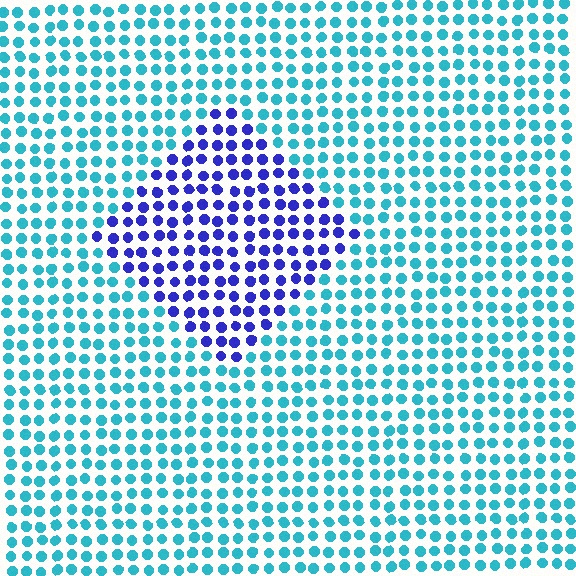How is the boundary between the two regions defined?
The boundary is defined purely by a slight shift in hue (about 56 degrees). Spacing, size, and orientation are identical on both sides.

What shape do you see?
I see a diamond.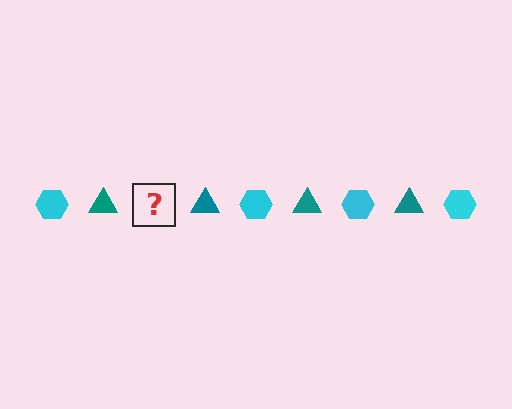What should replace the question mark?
The question mark should be replaced with a cyan hexagon.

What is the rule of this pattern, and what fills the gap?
The rule is that the pattern alternates between cyan hexagon and teal triangle. The gap should be filled with a cyan hexagon.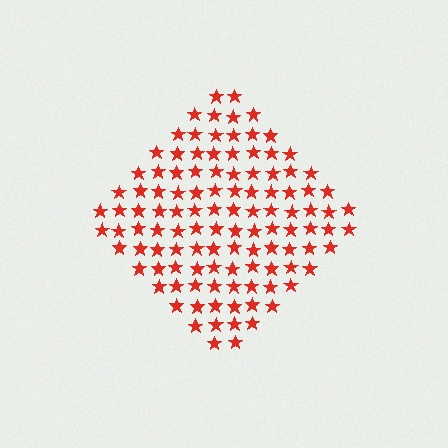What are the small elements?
The small elements are stars.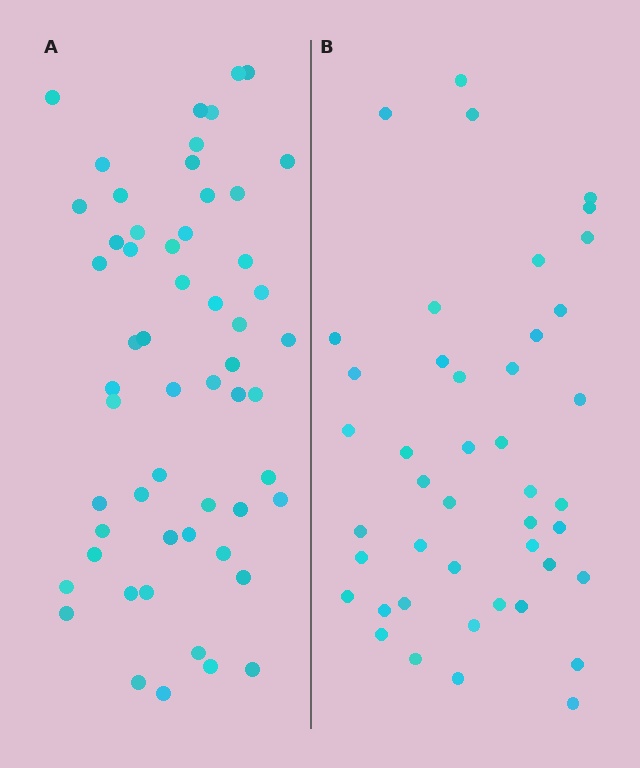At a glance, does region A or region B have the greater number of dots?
Region A (the left region) has more dots.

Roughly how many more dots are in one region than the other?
Region A has roughly 12 or so more dots than region B.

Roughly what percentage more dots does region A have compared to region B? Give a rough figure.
About 25% more.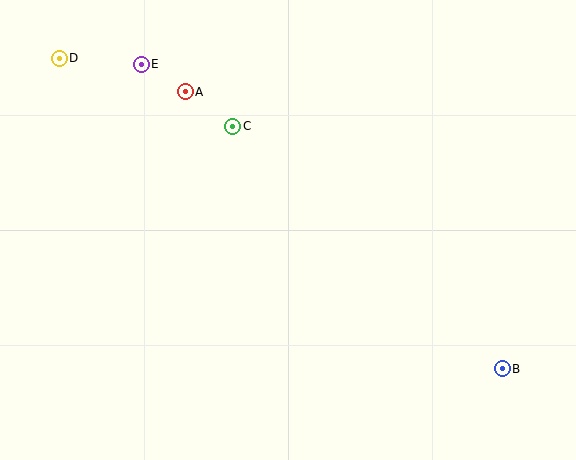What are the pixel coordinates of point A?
Point A is at (185, 92).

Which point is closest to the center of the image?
Point C at (233, 127) is closest to the center.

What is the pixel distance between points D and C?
The distance between D and C is 186 pixels.